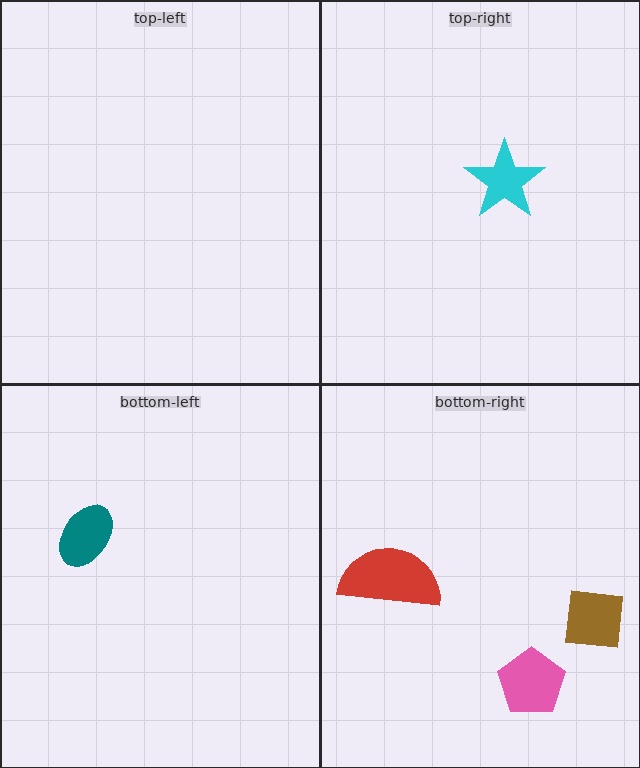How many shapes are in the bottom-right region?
3.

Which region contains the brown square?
The bottom-right region.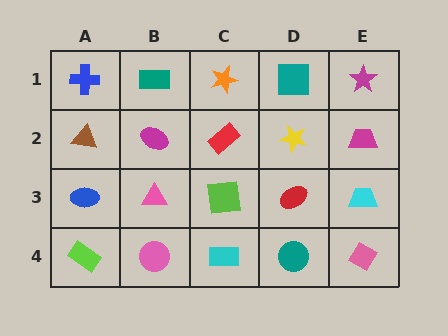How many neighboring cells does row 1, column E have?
2.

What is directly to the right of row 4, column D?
A pink diamond.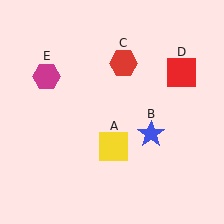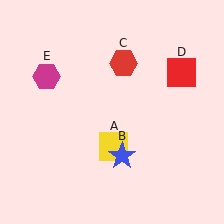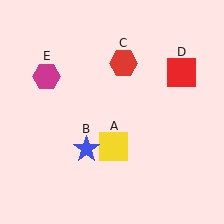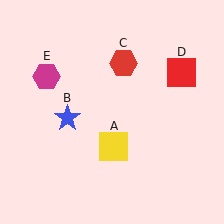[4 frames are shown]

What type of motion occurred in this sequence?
The blue star (object B) rotated clockwise around the center of the scene.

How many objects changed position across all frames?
1 object changed position: blue star (object B).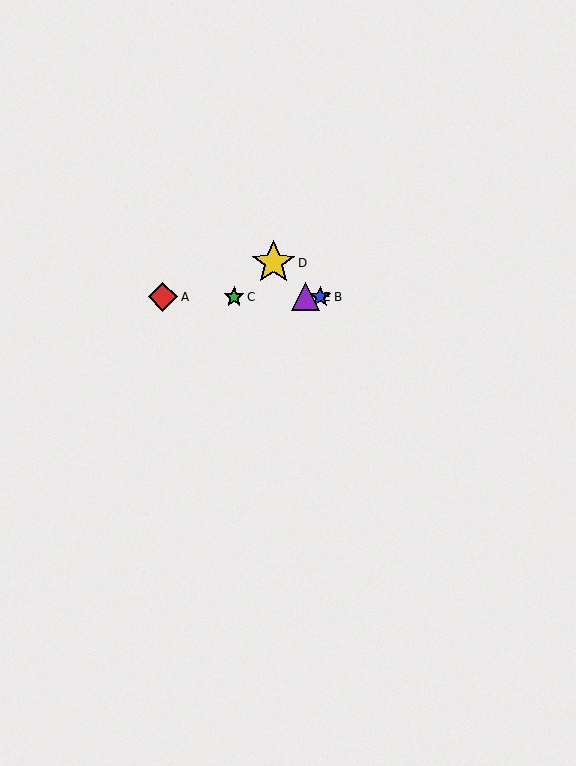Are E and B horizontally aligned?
Yes, both are at y≈297.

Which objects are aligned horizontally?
Objects A, B, C, E are aligned horizontally.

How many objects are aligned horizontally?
4 objects (A, B, C, E) are aligned horizontally.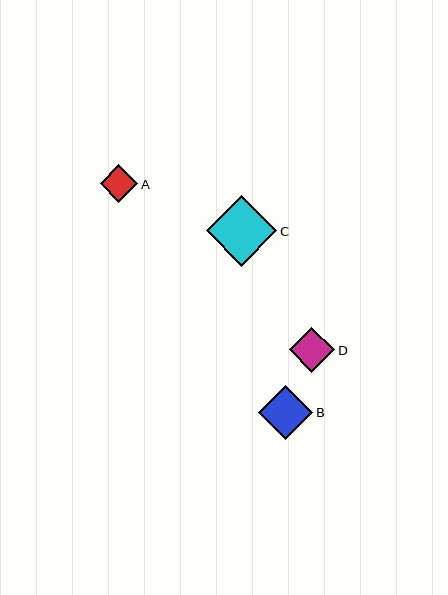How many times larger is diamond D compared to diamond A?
Diamond D is approximately 1.2 times the size of diamond A.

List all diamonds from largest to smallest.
From largest to smallest: C, B, D, A.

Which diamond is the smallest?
Diamond A is the smallest with a size of approximately 37 pixels.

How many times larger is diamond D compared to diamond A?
Diamond D is approximately 1.2 times the size of diamond A.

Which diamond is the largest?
Diamond C is the largest with a size of approximately 70 pixels.